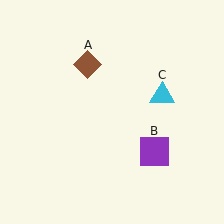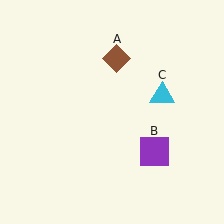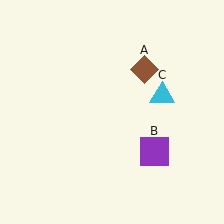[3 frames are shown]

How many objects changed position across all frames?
1 object changed position: brown diamond (object A).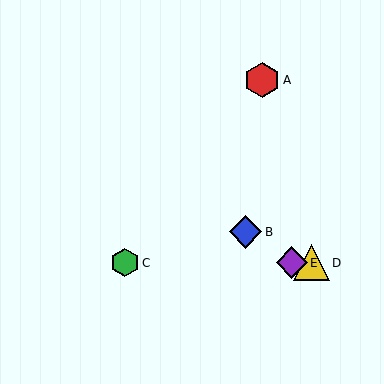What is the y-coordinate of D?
Object D is at y≈263.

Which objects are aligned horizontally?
Objects C, D, E are aligned horizontally.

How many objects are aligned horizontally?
3 objects (C, D, E) are aligned horizontally.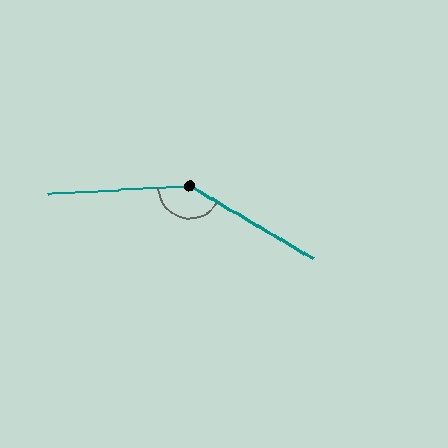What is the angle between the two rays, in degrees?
Approximately 147 degrees.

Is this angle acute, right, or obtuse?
It is obtuse.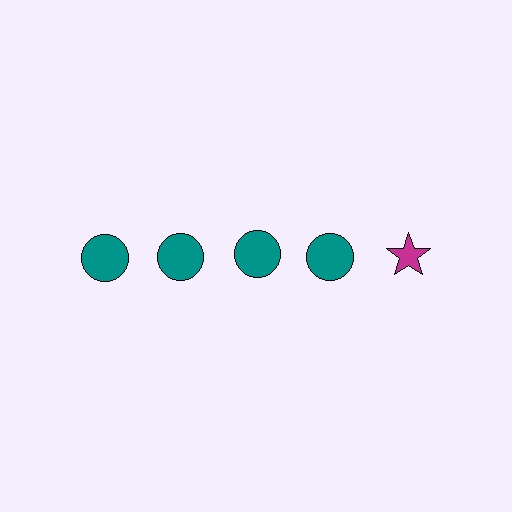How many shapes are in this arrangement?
There are 5 shapes arranged in a grid pattern.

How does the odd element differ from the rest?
It differs in both color (magenta instead of teal) and shape (star instead of circle).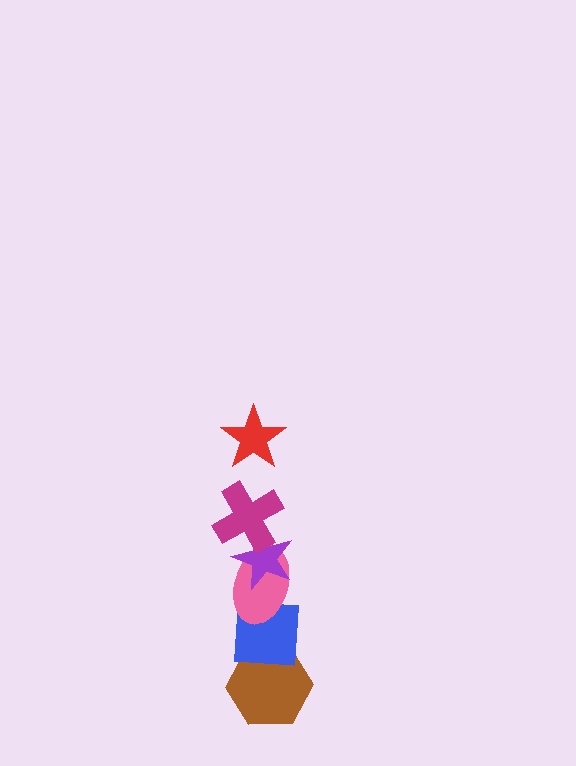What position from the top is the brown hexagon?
The brown hexagon is 6th from the top.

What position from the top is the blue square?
The blue square is 5th from the top.